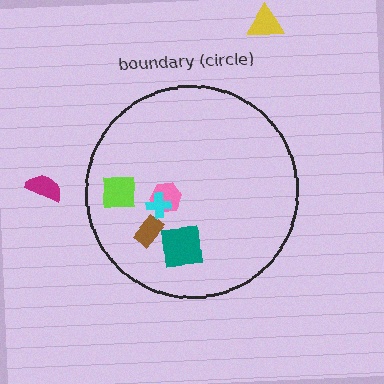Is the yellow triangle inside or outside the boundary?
Outside.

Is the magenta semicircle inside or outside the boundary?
Outside.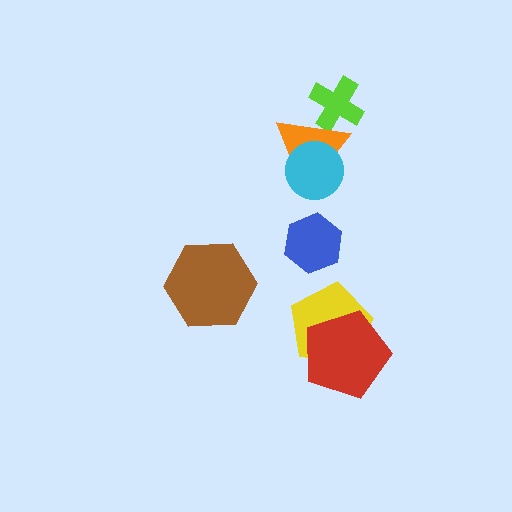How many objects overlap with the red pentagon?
1 object overlaps with the red pentagon.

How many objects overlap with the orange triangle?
2 objects overlap with the orange triangle.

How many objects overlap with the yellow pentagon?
1 object overlaps with the yellow pentagon.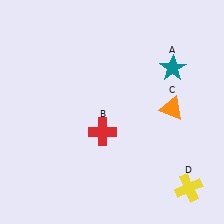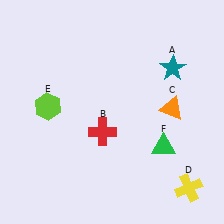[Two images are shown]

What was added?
A lime hexagon (E), a green triangle (F) were added in Image 2.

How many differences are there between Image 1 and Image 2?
There are 2 differences between the two images.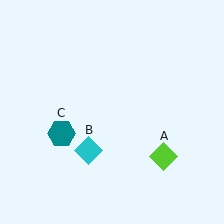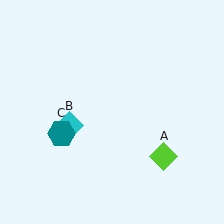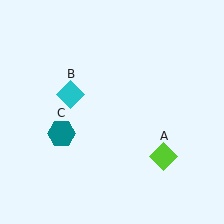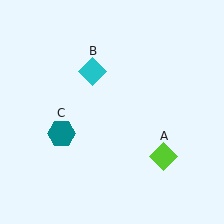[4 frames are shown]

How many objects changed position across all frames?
1 object changed position: cyan diamond (object B).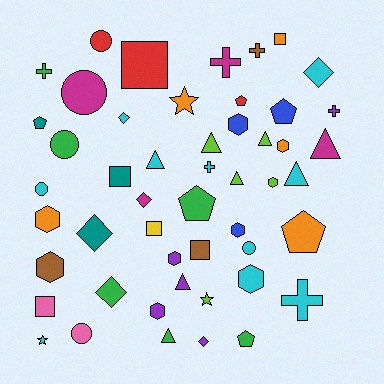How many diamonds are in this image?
There are 6 diamonds.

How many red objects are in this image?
There are 3 red objects.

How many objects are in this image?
There are 50 objects.